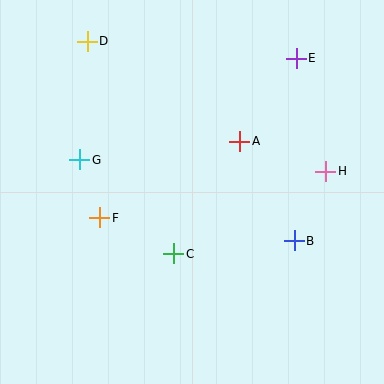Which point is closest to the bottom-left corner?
Point F is closest to the bottom-left corner.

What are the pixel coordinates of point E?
Point E is at (296, 58).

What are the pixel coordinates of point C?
Point C is at (174, 254).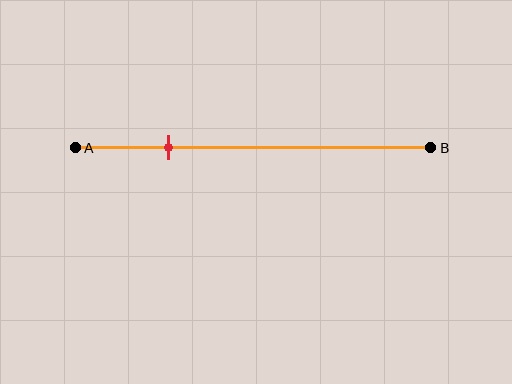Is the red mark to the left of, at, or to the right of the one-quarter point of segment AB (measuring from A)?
The red mark is approximately at the one-quarter point of segment AB.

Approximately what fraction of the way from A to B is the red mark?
The red mark is approximately 25% of the way from A to B.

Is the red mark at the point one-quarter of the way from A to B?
Yes, the mark is approximately at the one-quarter point.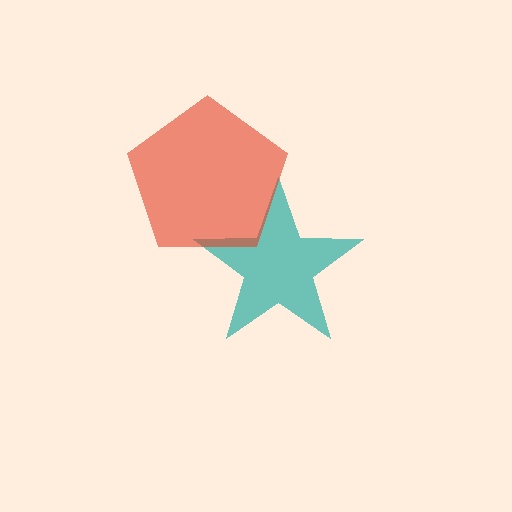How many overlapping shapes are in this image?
There are 2 overlapping shapes in the image.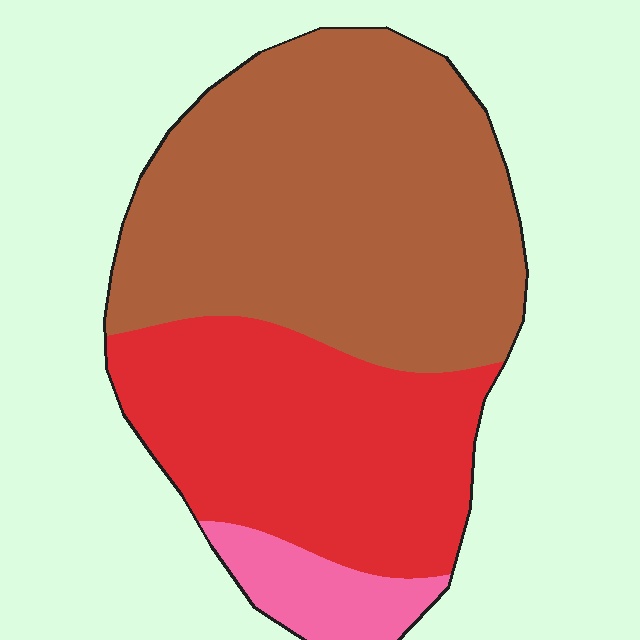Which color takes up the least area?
Pink, at roughly 10%.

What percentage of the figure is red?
Red takes up between a third and a half of the figure.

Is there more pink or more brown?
Brown.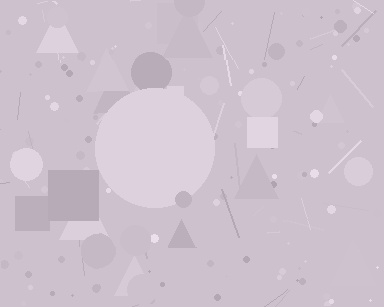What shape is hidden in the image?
A circle is hidden in the image.